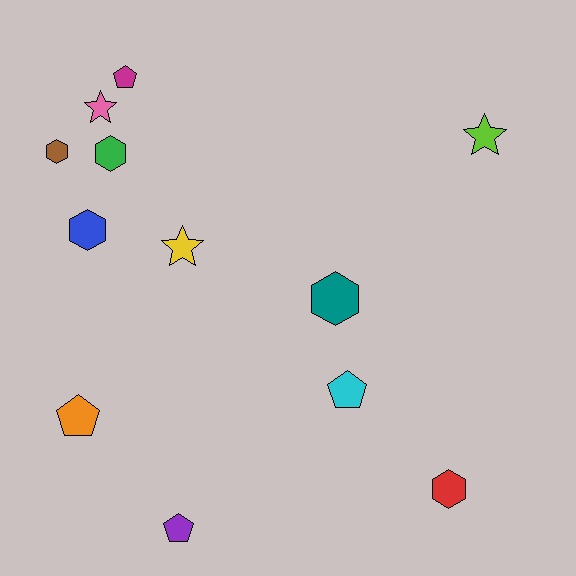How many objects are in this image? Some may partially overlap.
There are 12 objects.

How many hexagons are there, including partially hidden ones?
There are 5 hexagons.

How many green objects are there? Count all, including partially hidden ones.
There is 1 green object.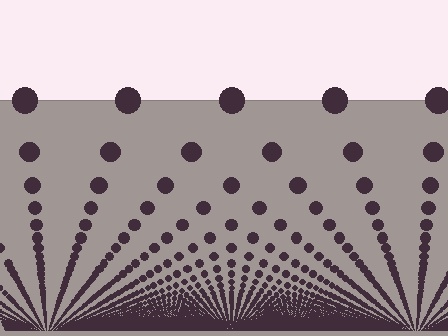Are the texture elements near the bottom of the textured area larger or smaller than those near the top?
Smaller. The gradient is inverted — elements near the bottom are smaller and denser.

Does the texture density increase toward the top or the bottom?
Density increases toward the bottom.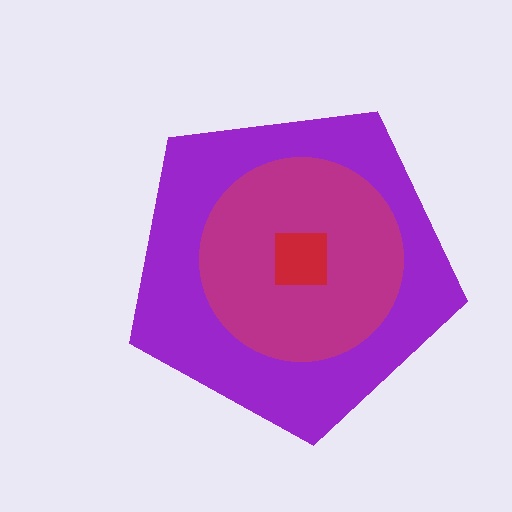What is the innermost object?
The red square.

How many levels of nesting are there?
3.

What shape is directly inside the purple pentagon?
The magenta circle.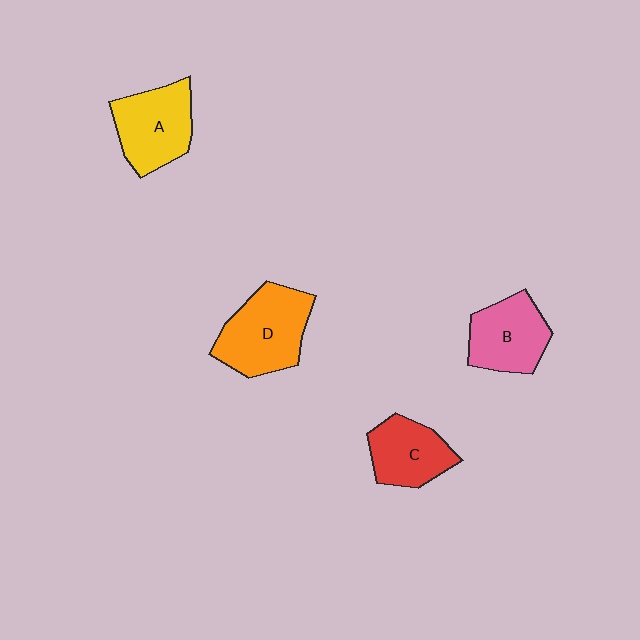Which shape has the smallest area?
Shape C (red).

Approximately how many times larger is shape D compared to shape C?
Approximately 1.4 times.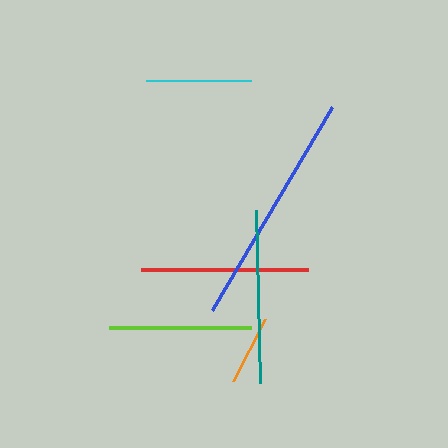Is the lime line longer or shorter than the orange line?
The lime line is longer than the orange line.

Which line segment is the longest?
The blue line is the longest at approximately 235 pixels.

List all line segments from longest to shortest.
From longest to shortest: blue, teal, red, lime, cyan, orange.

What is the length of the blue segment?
The blue segment is approximately 235 pixels long.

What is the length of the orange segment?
The orange segment is approximately 70 pixels long.